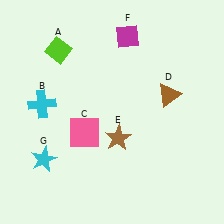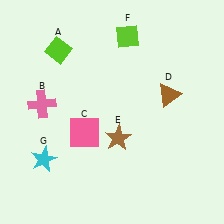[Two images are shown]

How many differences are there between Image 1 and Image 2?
There are 2 differences between the two images.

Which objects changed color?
B changed from cyan to pink. F changed from magenta to lime.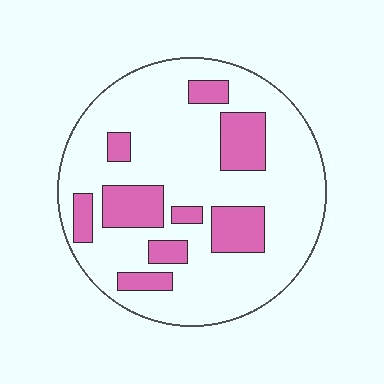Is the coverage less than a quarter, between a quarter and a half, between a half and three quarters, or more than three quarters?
Less than a quarter.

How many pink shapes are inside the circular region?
9.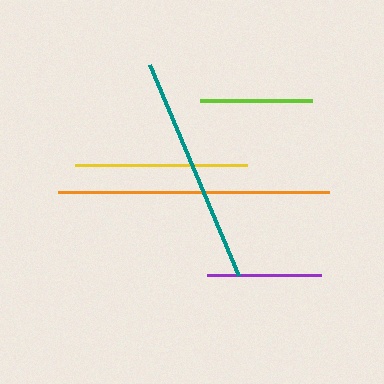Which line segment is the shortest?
The lime line is the shortest at approximately 112 pixels.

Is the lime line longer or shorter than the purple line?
The purple line is longer than the lime line.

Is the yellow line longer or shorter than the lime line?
The yellow line is longer than the lime line.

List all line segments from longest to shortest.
From longest to shortest: orange, teal, yellow, purple, lime.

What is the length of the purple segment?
The purple segment is approximately 114 pixels long.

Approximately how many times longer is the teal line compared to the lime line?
The teal line is approximately 2.0 times the length of the lime line.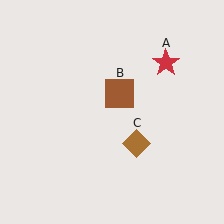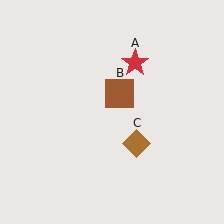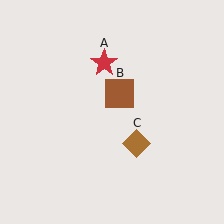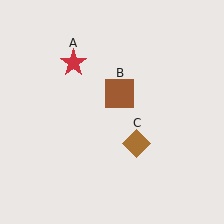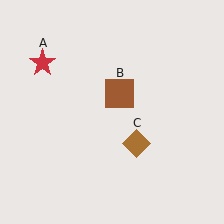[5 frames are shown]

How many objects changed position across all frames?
1 object changed position: red star (object A).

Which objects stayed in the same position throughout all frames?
Brown square (object B) and brown diamond (object C) remained stationary.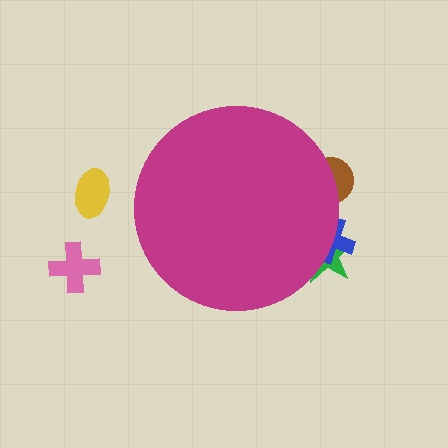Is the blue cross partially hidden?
Yes, the blue cross is partially hidden behind the magenta circle.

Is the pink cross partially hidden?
No, the pink cross is fully visible.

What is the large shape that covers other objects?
A magenta circle.